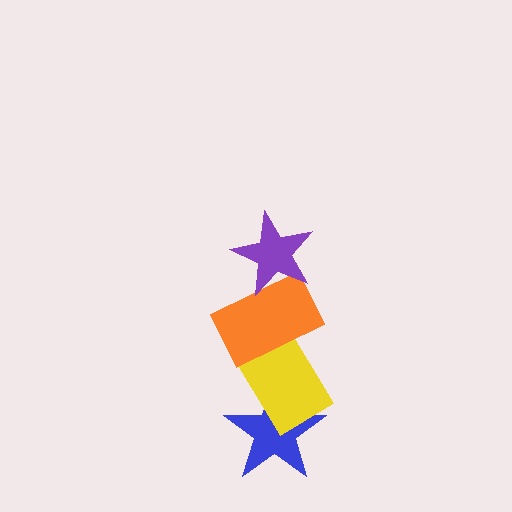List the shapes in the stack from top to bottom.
From top to bottom: the purple star, the orange rectangle, the yellow rectangle, the blue star.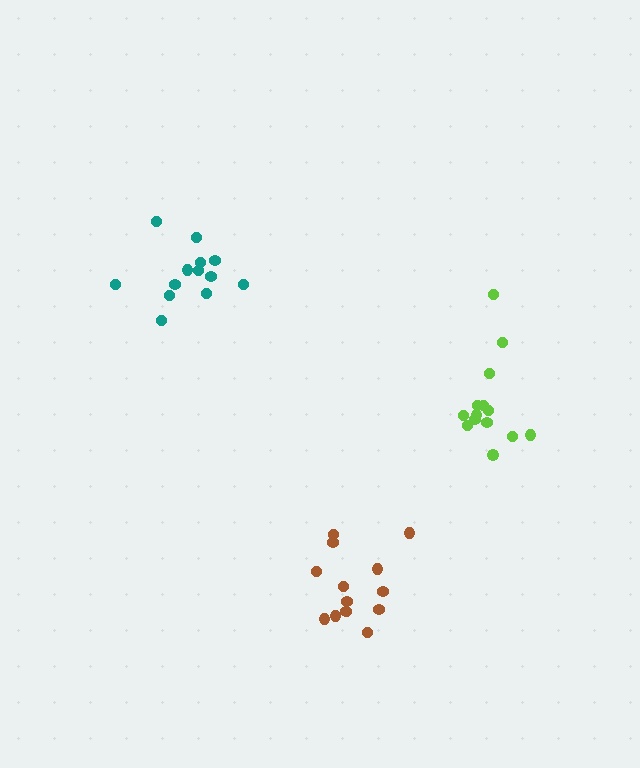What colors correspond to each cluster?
The clusters are colored: teal, brown, lime.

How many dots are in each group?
Group 1: 13 dots, Group 2: 14 dots, Group 3: 14 dots (41 total).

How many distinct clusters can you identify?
There are 3 distinct clusters.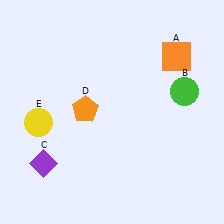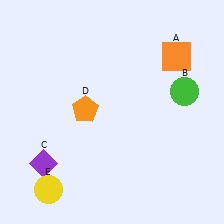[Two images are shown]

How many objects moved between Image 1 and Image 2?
1 object moved between the two images.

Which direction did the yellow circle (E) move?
The yellow circle (E) moved down.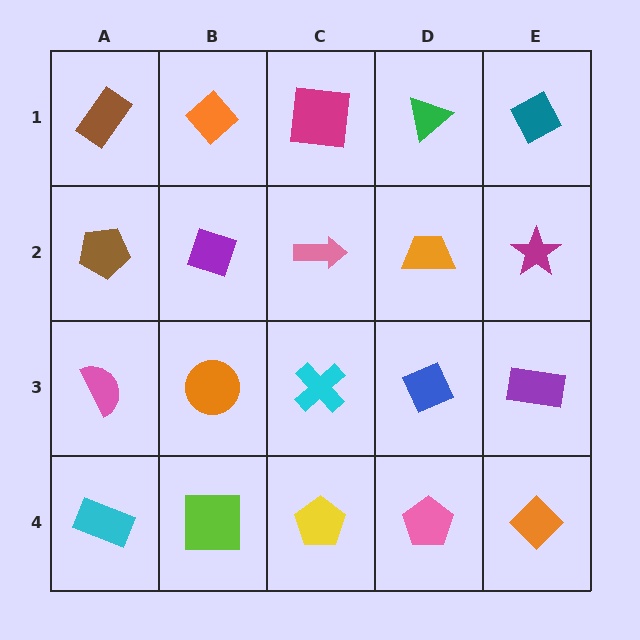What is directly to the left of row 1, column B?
A brown rectangle.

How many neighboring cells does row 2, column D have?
4.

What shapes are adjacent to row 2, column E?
A teal diamond (row 1, column E), a purple rectangle (row 3, column E), an orange trapezoid (row 2, column D).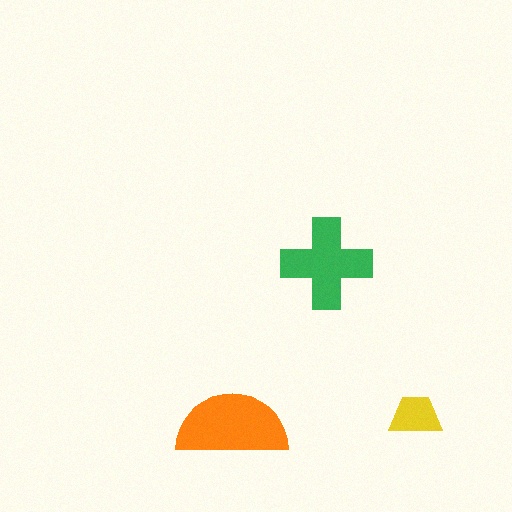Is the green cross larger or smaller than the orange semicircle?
Smaller.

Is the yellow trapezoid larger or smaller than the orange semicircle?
Smaller.